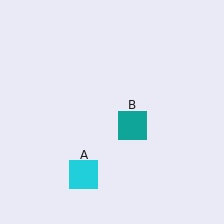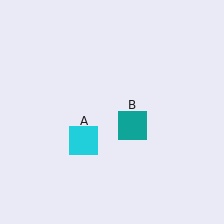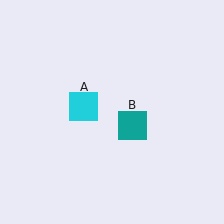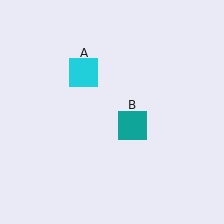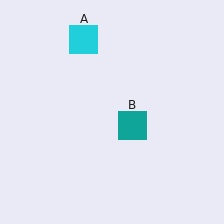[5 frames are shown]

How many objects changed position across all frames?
1 object changed position: cyan square (object A).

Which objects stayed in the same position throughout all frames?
Teal square (object B) remained stationary.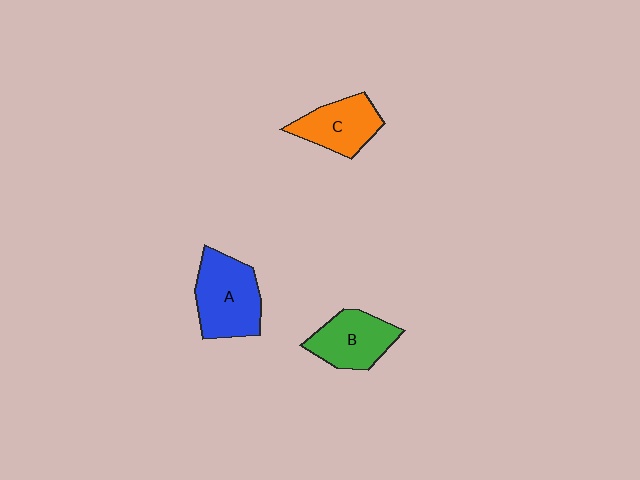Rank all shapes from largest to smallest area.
From largest to smallest: A (blue), B (green), C (orange).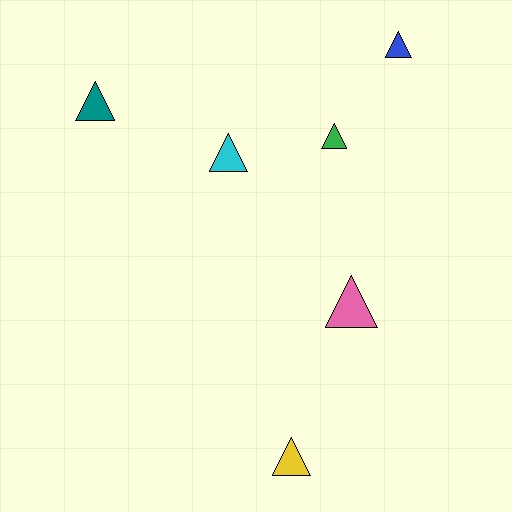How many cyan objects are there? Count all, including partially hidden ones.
There is 1 cyan object.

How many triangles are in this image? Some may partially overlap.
There are 6 triangles.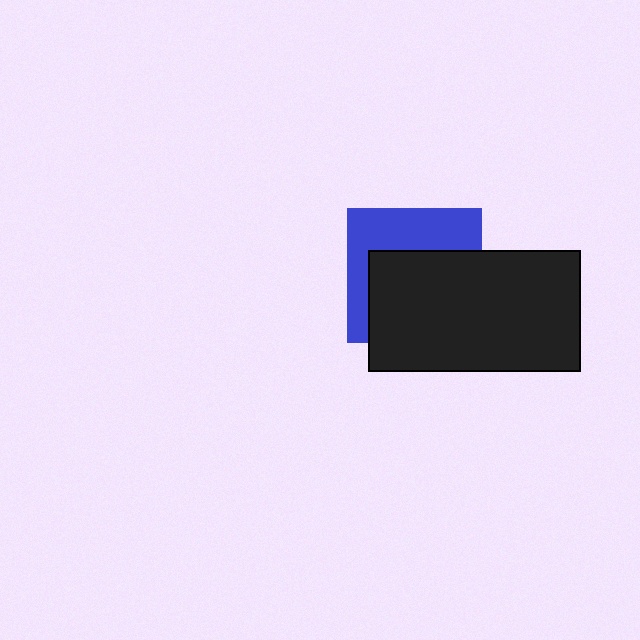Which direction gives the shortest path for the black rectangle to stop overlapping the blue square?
Moving down gives the shortest separation.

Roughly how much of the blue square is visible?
A small part of it is visible (roughly 41%).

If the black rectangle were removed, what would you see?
You would see the complete blue square.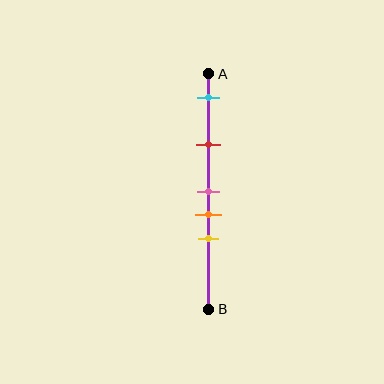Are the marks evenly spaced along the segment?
No, the marks are not evenly spaced.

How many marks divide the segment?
There are 5 marks dividing the segment.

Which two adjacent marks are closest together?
The pink and orange marks are the closest adjacent pair.